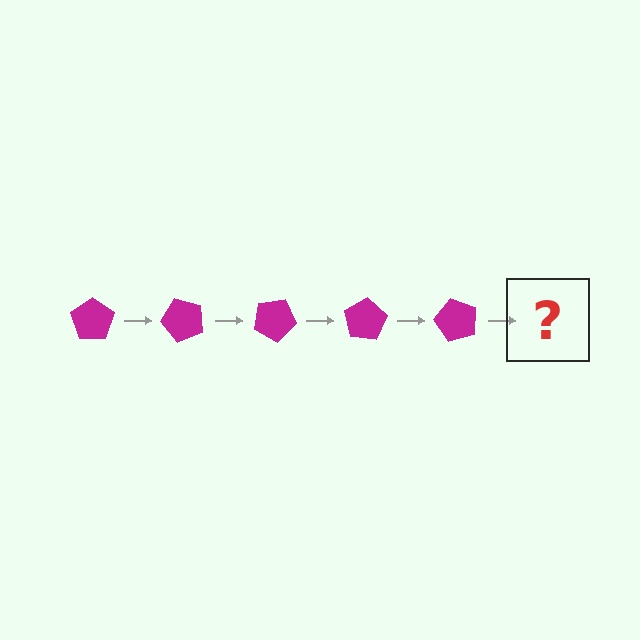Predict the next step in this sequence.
The next step is a magenta pentagon rotated 250 degrees.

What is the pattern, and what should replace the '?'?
The pattern is that the pentagon rotates 50 degrees each step. The '?' should be a magenta pentagon rotated 250 degrees.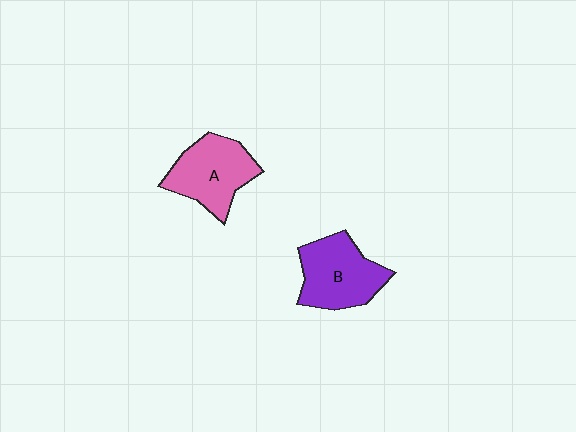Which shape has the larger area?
Shape B (purple).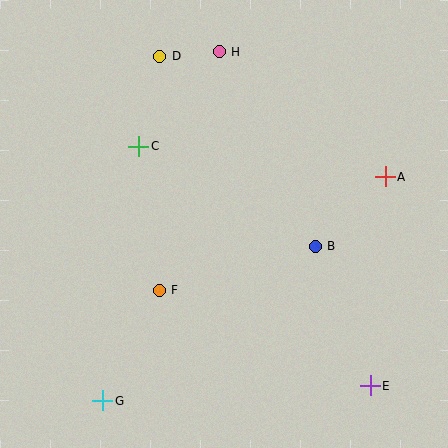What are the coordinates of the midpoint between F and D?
The midpoint between F and D is at (159, 173).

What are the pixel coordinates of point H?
Point H is at (219, 52).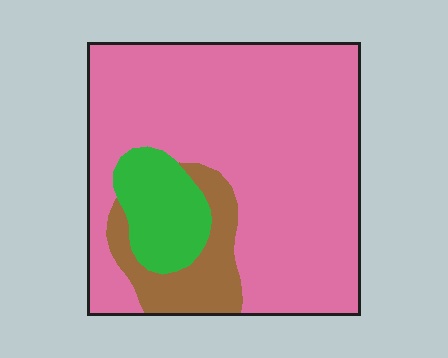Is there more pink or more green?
Pink.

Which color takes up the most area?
Pink, at roughly 75%.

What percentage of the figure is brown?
Brown covers 13% of the figure.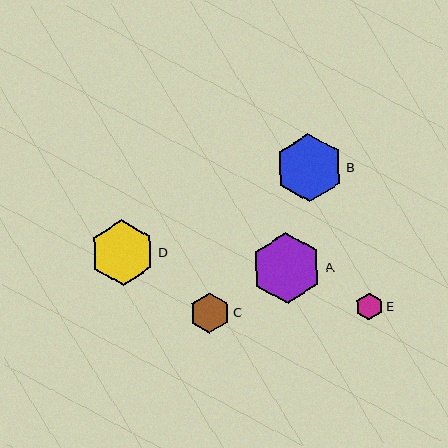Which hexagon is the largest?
Hexagon A is the largest with a size of approximately 71 pixels.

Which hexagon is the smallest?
Hexagon E is the smallest with a size of approximately 27 pixels.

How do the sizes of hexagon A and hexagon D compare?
Hexagon A and hexagon D are approximately the same size.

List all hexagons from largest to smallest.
From largest to smallest: A, B, D, C, E.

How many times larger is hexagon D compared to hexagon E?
Hexagon D is approximately 2.4 times the size of hexagon E.